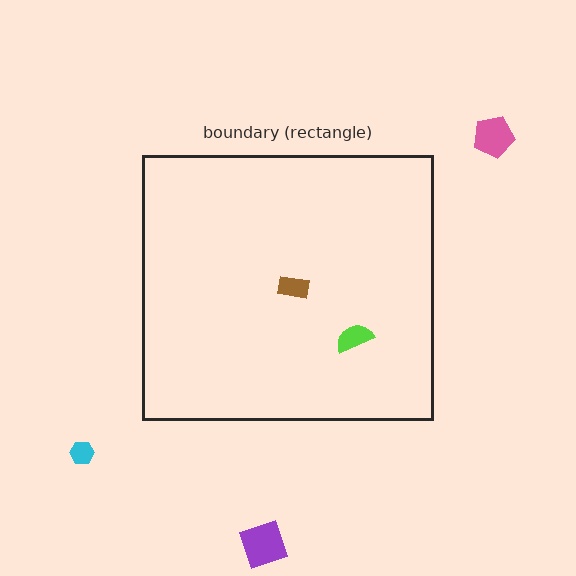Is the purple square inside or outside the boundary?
Outside.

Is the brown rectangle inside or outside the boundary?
Inside.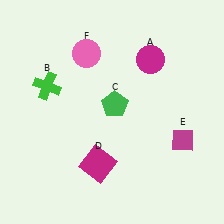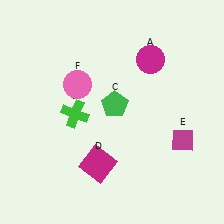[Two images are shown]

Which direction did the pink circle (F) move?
The pink circle (F) moved down.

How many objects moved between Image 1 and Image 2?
2 objects moved between the two images.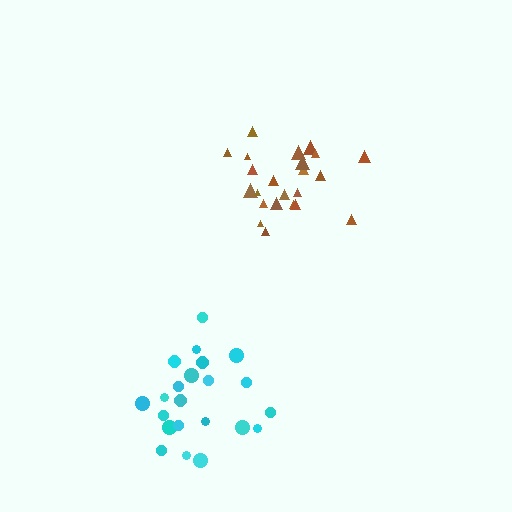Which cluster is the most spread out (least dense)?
Cyan.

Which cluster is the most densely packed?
Brown.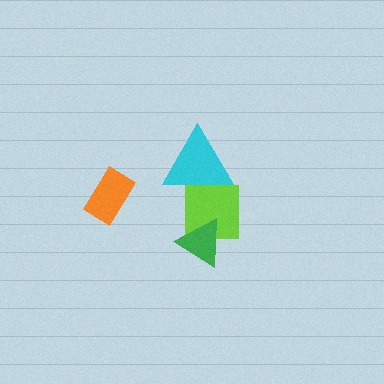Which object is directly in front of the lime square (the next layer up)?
The green triangle is directly in front of the lime square.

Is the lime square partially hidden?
Yes, it is partially covered by another shape.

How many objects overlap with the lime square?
2 objects overlap with the lime square.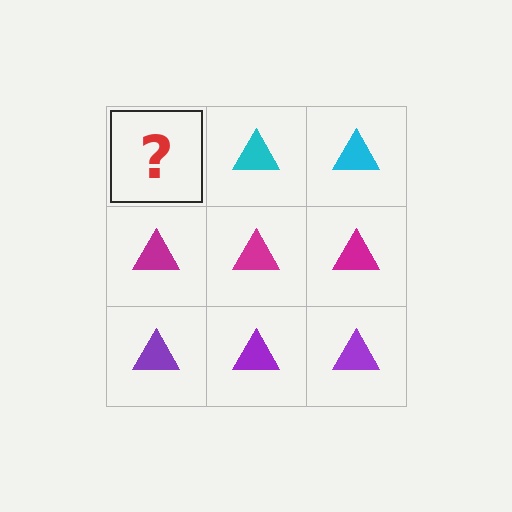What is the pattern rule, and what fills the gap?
The rule is that each row has a consistent color. The gap should be filled with a cyan triangle.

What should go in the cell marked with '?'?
The missing cell should contain a cyan triangle.